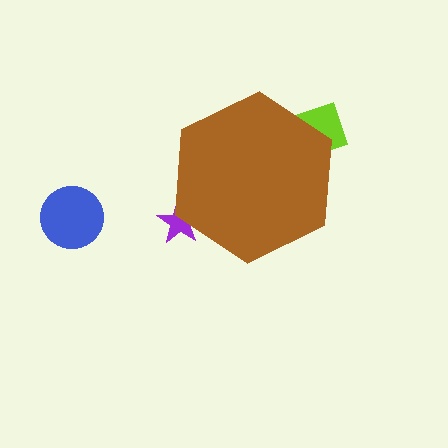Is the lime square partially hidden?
Yes, the lime square is partially hidden behind the brown hexagon.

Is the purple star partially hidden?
Yes, the purple star is partially hidden behind the brown hexagon.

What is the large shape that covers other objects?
A brown hexagon.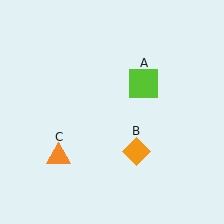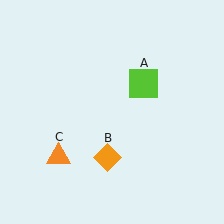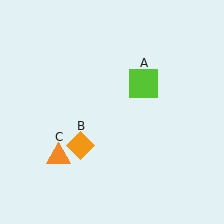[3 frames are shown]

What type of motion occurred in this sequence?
The orange diamond (object B) rotated clockwise around the center of the scene.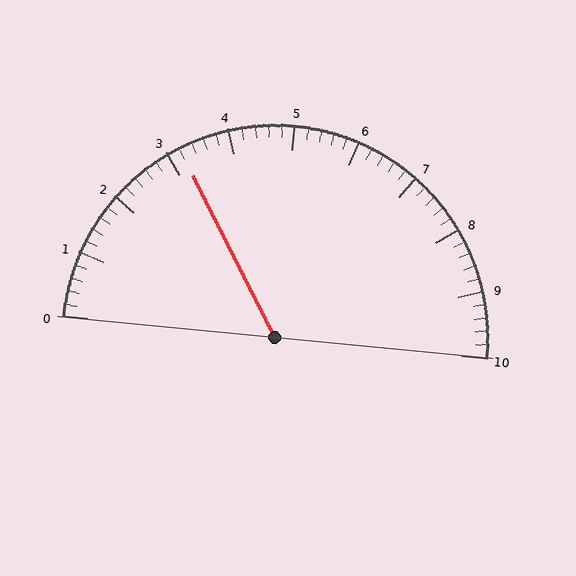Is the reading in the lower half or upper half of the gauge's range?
The reading is in the lower half of the range (0 to 10).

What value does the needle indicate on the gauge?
The needle indicates approximately 3.2.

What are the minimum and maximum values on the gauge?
The gauge ranges from 0 to 10.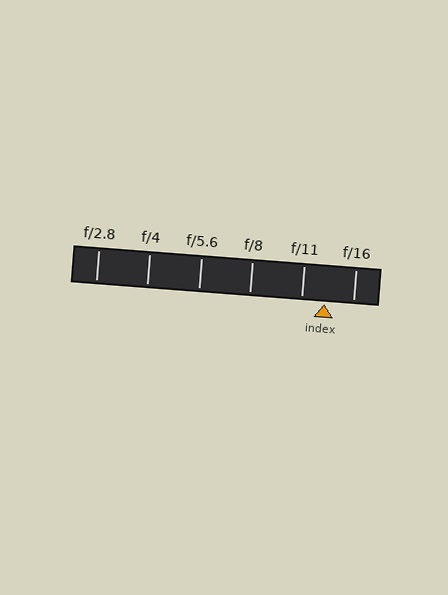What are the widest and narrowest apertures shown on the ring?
The widest aperture shown is f/2.8 and the narrowest is f/16.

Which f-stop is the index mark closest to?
The index mark is closest to f/11.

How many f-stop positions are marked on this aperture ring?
There are 6 f-stop positions marked.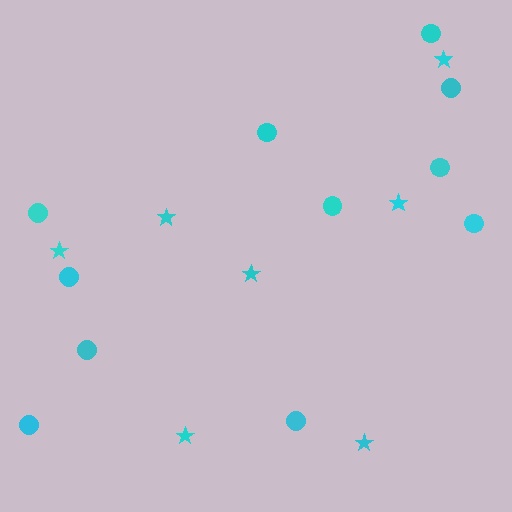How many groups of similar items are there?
There are 2 groups: one group of stars (7) and one group of circles (11).